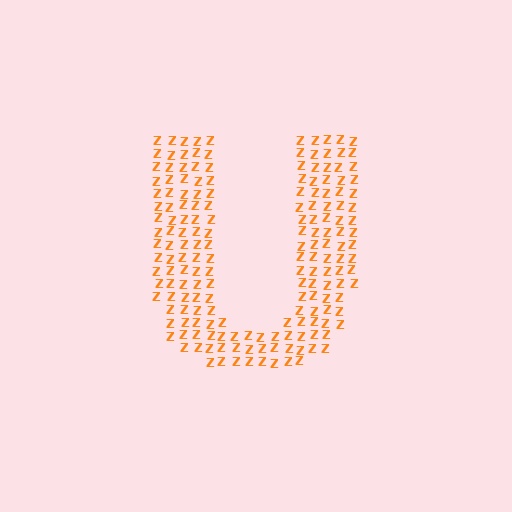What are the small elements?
The small elements are letter Z's.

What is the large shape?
The large shape is the letter U.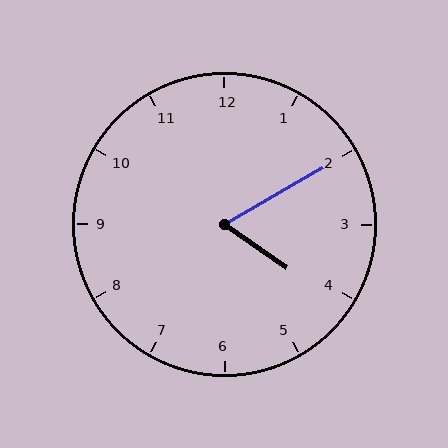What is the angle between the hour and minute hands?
Approximately 65 degrees.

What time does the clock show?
4:10.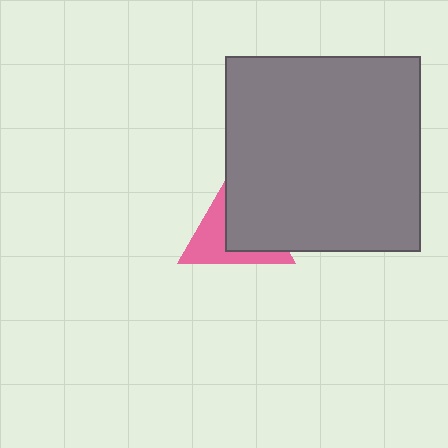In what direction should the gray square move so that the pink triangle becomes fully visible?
The gray square should move right. That is the shortest direction to clear the overlap and leave the pink triangle fully visible.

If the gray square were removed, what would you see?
You would see the complete pink triangle.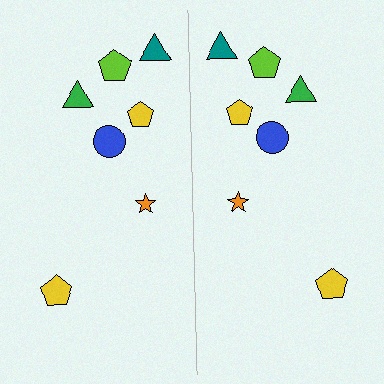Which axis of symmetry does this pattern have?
The pattern has a vertical axis of symmetry running through the center of the image.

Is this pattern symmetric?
Yes, this pattern has bilateral (reflection) symmetry.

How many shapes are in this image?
There are 14 shapes in this image.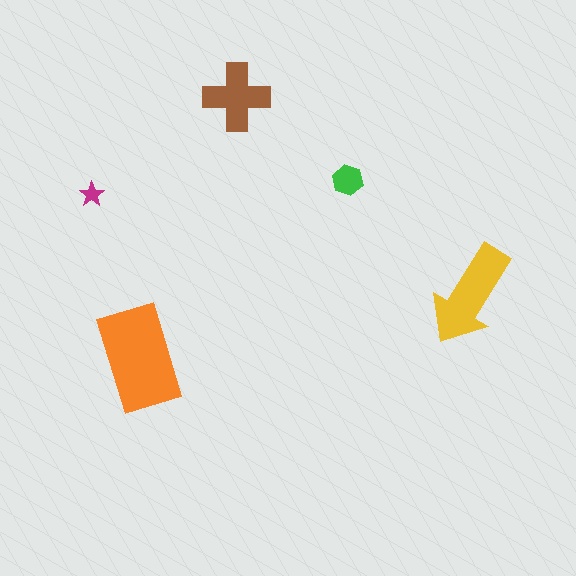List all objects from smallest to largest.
The magenta star, the green hexagon, the brown cross, the yellow arrow, the orange rectangle.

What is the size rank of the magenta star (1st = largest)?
5th.